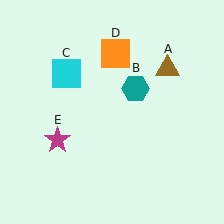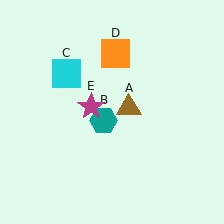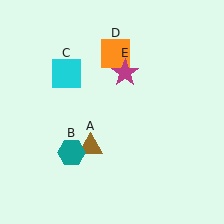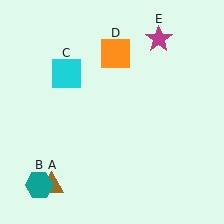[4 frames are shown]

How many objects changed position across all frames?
3 objects changed position: brown triangle (object A), teal hexagon (object B), magenta star (object E).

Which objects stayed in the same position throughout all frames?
Cyan square (object C) and orange square (object D) remained stationary.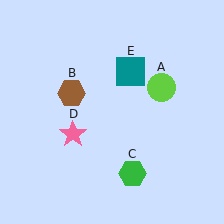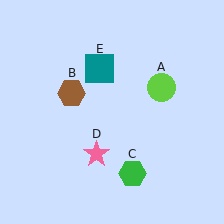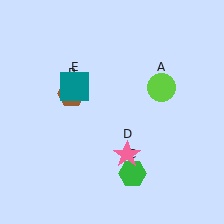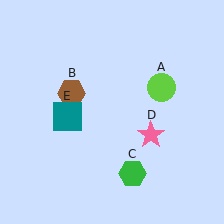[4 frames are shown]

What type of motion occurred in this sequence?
The pink star (object D), teal square (object E) rotated counterclockwise around the center of the scene.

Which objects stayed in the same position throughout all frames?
Lime circle (object A) and brown hexagon (object B) and green hexagon (object C) remained stationary.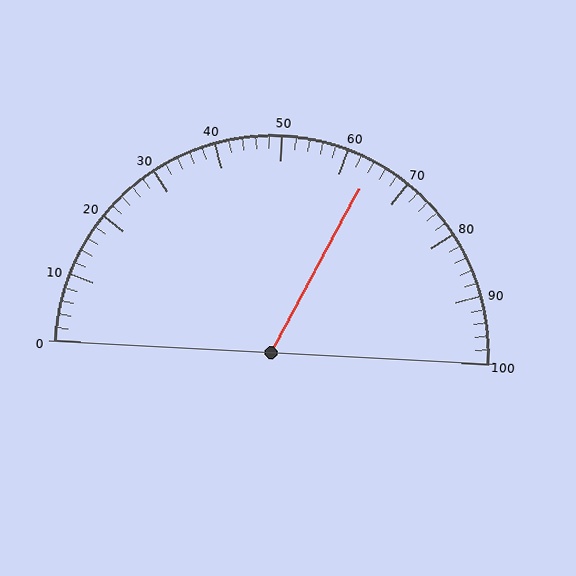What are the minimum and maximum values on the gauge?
The gauge ranges from 0 to 100.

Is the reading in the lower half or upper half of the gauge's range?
The reading is in the upper half of the range (0 to 100).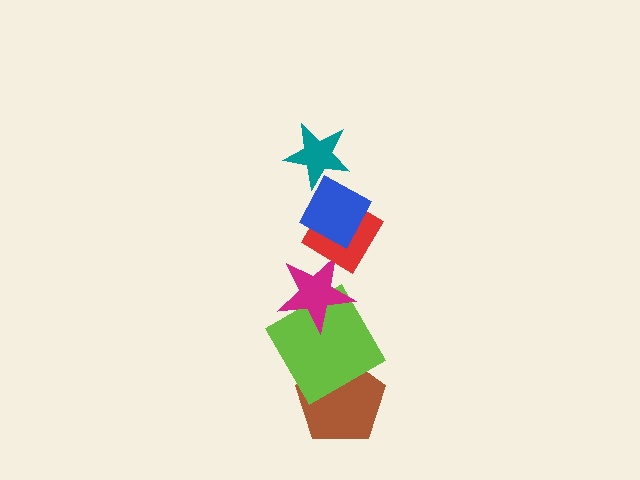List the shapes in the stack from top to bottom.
From top to bottom: the teal star, the blue diamond, the red diamond, the magenta star, the lime square, the brown pentagon.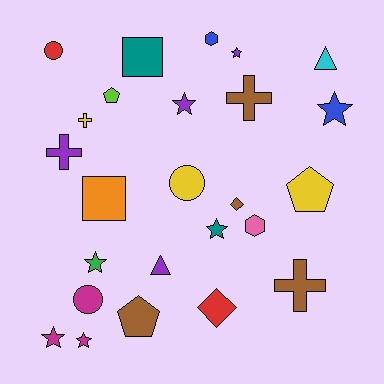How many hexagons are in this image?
There are 2 hexagons.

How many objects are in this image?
There are 25 objects.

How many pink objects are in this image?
There is 1 pink object.